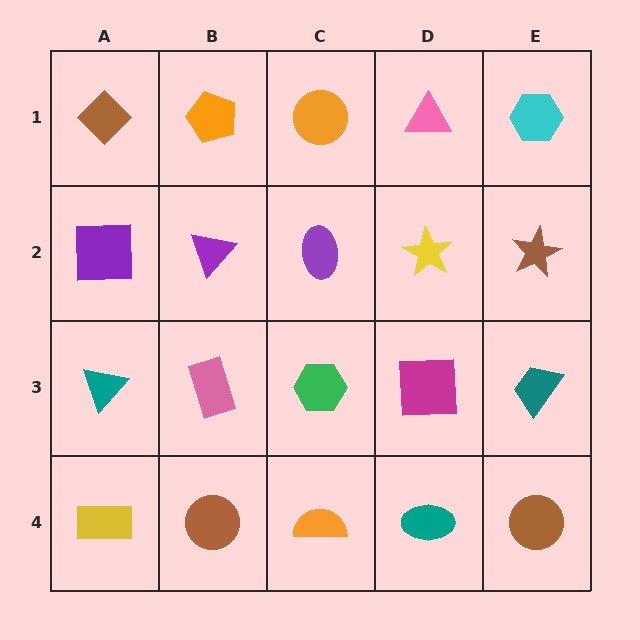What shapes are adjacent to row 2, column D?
A pink triangle (row 1, column D), a magenta square (row 3, column D), a purple ellipse (row 2, column C), a brown star (row 2, column E).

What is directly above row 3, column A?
A purple square.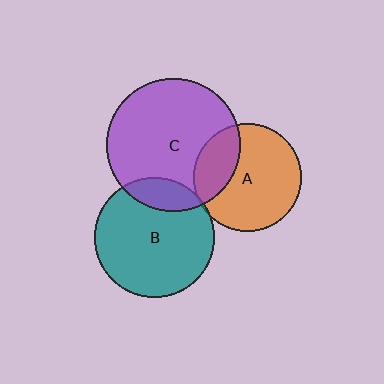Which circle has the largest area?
Circle C (purple).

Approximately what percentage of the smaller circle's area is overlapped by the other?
Approximately 5%.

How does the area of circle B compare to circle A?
Approximately 1.2 times.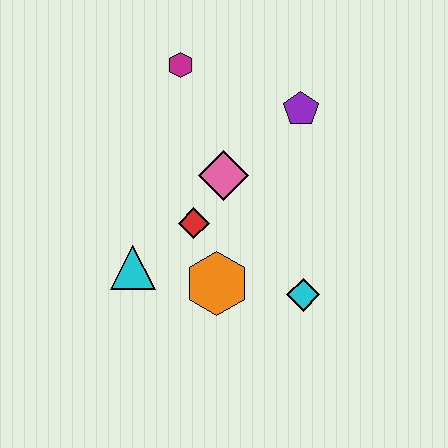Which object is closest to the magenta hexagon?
The pink diamond is closest to the magenta hexagon.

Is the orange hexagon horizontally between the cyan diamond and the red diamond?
Yes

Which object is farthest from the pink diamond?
The cyan diamond is farthest from the pink diamond.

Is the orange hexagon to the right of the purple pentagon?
No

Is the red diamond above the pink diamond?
No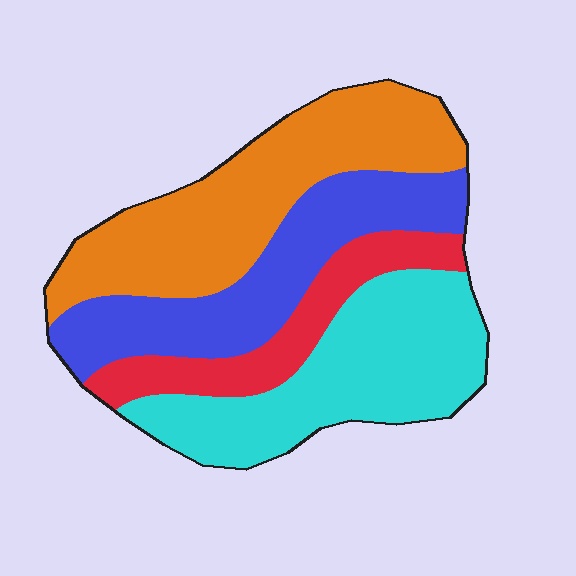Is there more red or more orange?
Orange.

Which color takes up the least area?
Red, at roughly 15%.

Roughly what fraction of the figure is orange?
Orange takes up between a quarter and a half of the figure.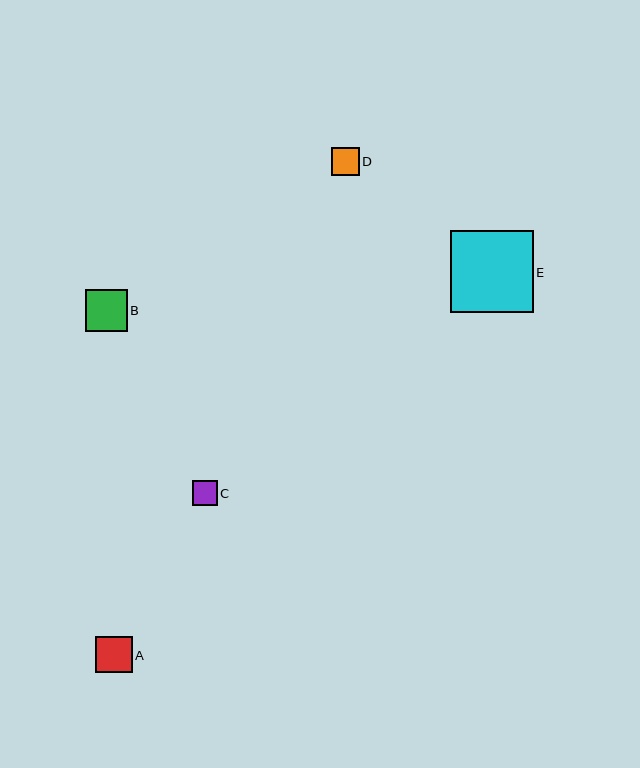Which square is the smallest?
Square C is the smallest with a size of approximately 25 pixels.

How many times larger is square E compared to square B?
Square E is approximately 2.0 times the size of square B.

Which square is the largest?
Square E is the largest with a size of approximately 83 pixels.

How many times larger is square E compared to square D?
Square E is approximately 3.0 times the size of square D.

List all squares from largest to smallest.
From largest to smallest: E, B, A, D, C.